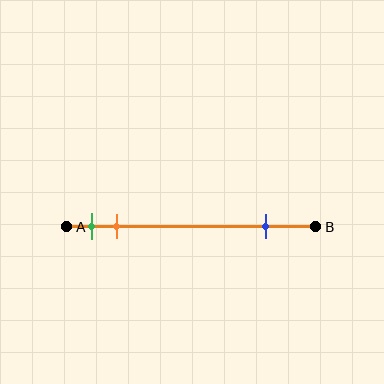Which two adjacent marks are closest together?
The green and orange marks are the closest adjacent pair.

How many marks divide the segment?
There are 3 marks dividing the segment.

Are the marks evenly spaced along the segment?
No, the marks are not evenly spaced.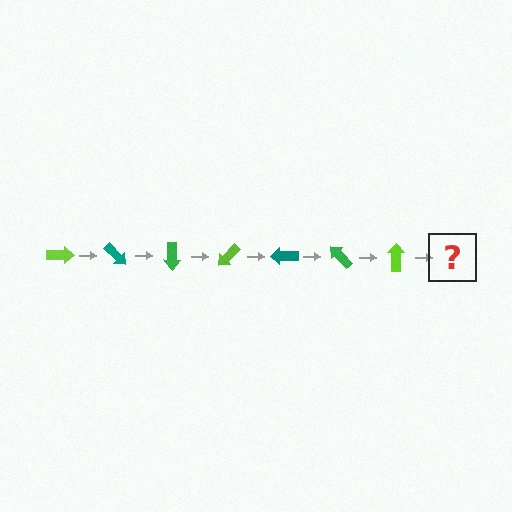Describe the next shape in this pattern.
It should be a teal arrow, rotated 315 degrees from the start.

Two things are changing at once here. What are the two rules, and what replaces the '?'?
The two rules are that it rotates 45 degrees each step and the color cycles through lime, teal, and green. The '?' should be a teal arrow, rotated 315 degrees from the start.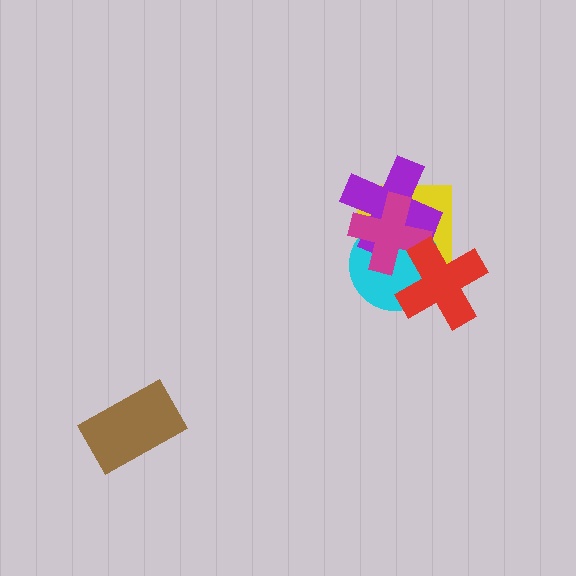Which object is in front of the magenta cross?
The red cross is in front of the magenta cross.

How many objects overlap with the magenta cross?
4 objects overlap with the magenta cross.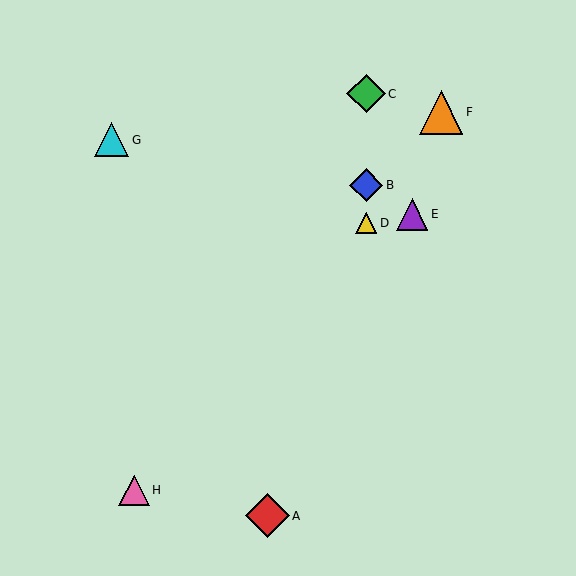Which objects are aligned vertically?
Objects B, C, D are aligned vertically.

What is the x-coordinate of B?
Object B is at x≈366.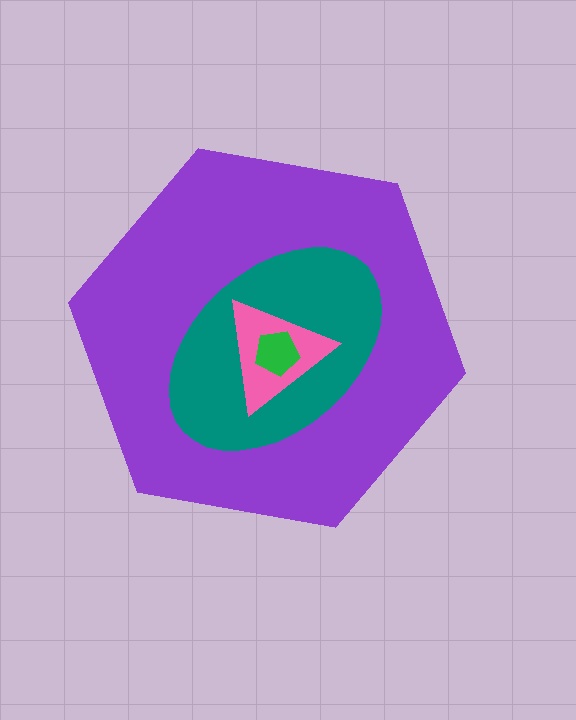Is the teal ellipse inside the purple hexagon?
Yes.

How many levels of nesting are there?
4.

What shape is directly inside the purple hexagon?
The teal ellipse.